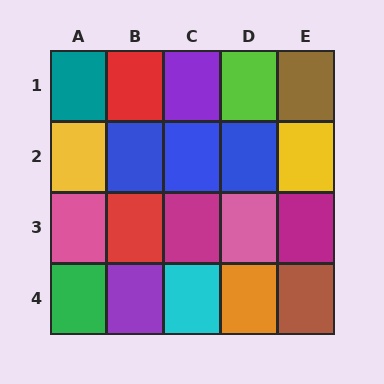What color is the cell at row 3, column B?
Red.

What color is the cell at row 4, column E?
Brown.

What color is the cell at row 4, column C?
Cyan.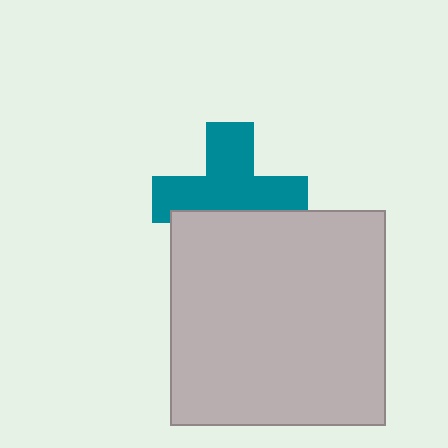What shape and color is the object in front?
The object in front is a light gray square.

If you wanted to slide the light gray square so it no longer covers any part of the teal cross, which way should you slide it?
Slide it down — that is the most direct way to separate the two shapes.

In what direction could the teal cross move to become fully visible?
The teal cross could move up. That would shift it out from behind the light gray square entirely.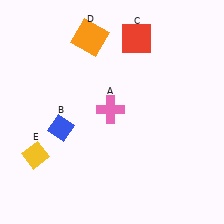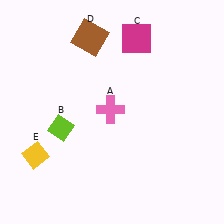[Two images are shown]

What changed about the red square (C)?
In Image 1, C is red. In Image 2, it changed to magenta.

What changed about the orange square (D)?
In Image 1, D is orange. In Image 2, it changed to brown.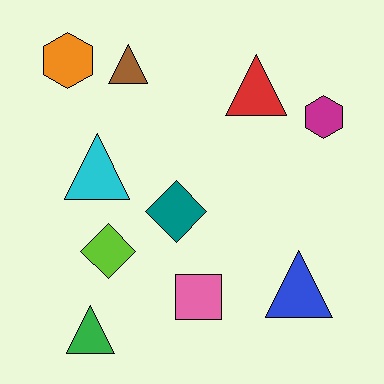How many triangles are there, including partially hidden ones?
There are 5 triangles.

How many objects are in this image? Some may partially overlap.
There are 10 objects.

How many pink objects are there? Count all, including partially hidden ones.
There is 1 pink object.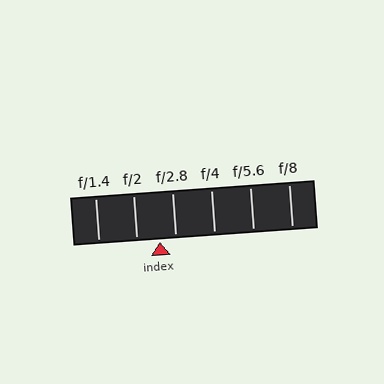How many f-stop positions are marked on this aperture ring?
There are 6 f-stop positions marked.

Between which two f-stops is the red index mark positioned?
The index mark is between f/2 and f/2.8.